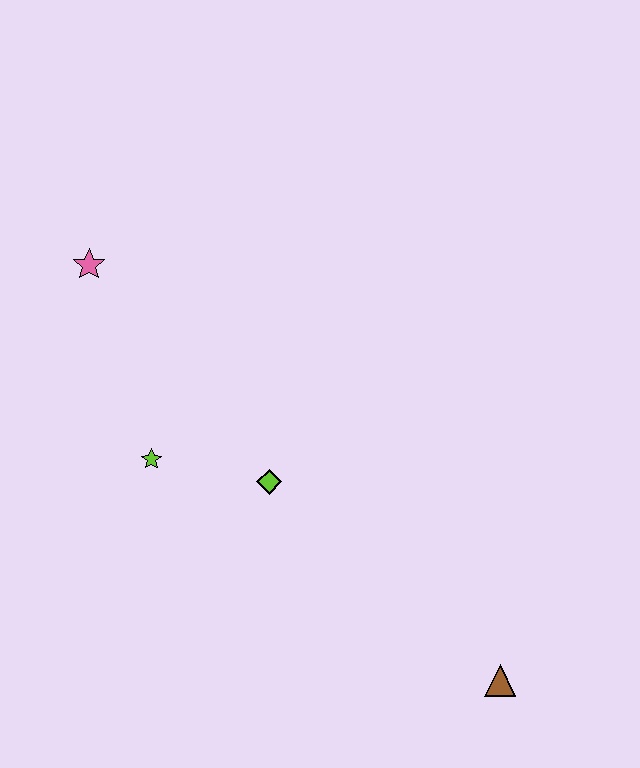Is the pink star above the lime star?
Yes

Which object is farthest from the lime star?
The brown triangle is farthest from the lime star.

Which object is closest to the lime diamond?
The lime star is closest to the lime diamond.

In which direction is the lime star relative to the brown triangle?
The lime star is to the left of the brown triangle.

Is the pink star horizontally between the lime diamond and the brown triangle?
No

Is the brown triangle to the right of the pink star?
Yes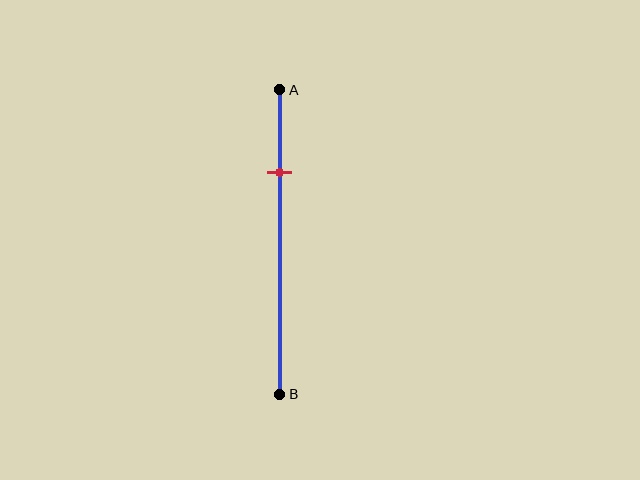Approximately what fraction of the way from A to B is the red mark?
The red mark is approximately 25% of the way from A to B.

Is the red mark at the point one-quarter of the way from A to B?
Yes, the mark is approximately at the one-quarter point.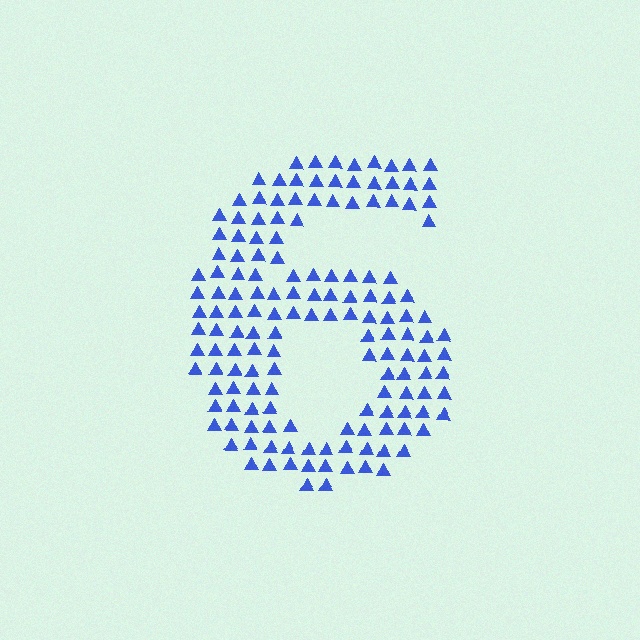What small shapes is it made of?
It is made of small triangles.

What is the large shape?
The large shape is the digit 6.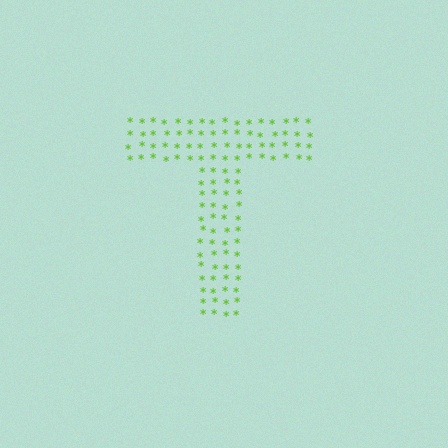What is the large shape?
The large shape is the letter T.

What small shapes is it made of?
It is made of small asterisks.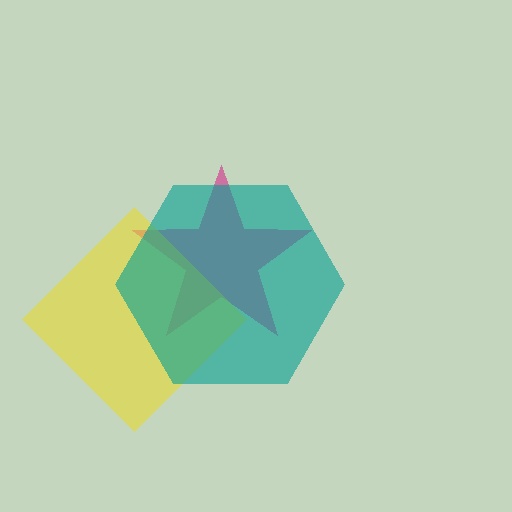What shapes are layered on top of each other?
The layered shapes are: a magenta star, a yellow diamond, a teal hexagon.